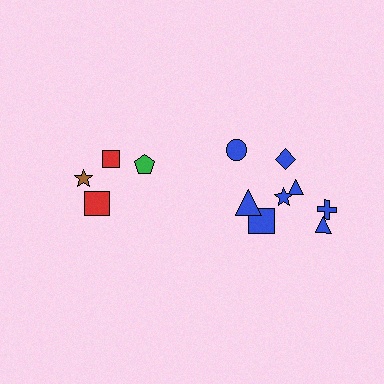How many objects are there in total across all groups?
There are 12 objects.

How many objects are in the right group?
There are 8 objects.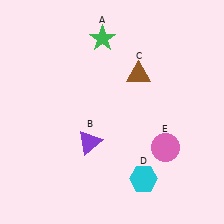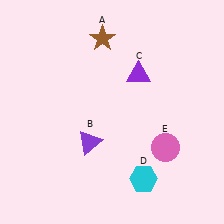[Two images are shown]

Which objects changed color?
A changed from green to brown. C changed from brown to purple.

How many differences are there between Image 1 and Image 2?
There are 2 differences between the two images.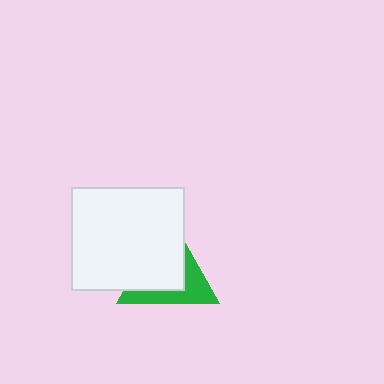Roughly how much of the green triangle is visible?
A small part of it is visible (roughly 39%).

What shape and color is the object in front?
The object in front is a white rectangle.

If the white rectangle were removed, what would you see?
You would see the complete green triangle.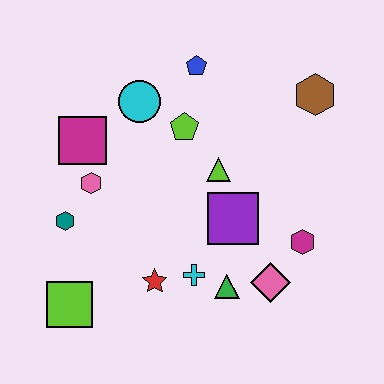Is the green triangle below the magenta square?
Yes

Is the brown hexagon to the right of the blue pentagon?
Yes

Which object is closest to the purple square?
The lime triangle is closest to the purple square.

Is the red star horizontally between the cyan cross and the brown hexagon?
No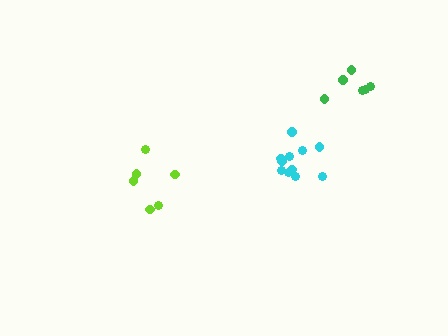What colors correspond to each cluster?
The clusters are colored: green, lime, cyan.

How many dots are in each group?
Group 1: 6 dots, Group 2: 6 dots, Group 3: 11 dots (23 total).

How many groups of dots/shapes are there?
There are 3 groups.